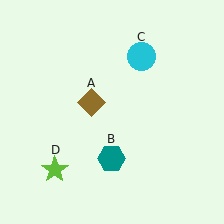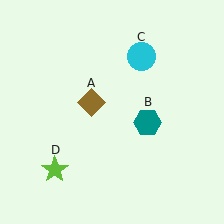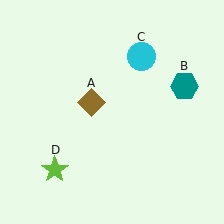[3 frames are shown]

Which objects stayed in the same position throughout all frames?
Brown diamond (object A) and cyan circle (object C) and lime star (object D) remained stationary.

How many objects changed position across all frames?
1 object changed position: teal hexagon (object B).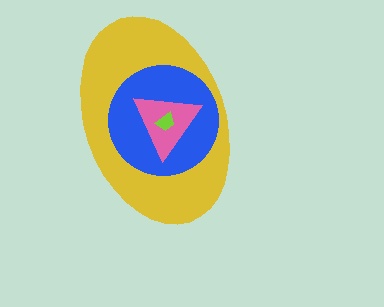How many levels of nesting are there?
4.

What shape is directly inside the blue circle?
The pink triangle.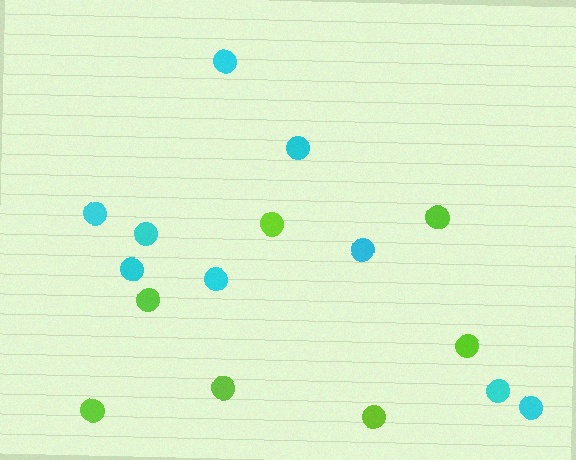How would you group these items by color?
There are 2 groups: one group of lime circles (7) and one group of cyan circles (9).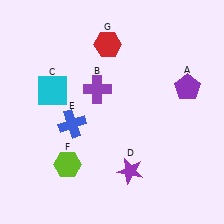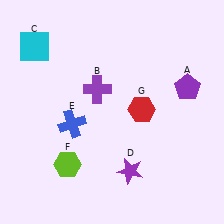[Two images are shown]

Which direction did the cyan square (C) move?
The cyan square (C) moved up.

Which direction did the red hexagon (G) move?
The red hexagon (G) moved down.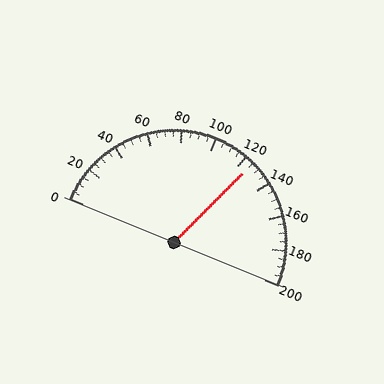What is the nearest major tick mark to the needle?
The nearest major tick mark is 120.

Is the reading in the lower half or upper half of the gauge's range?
The reading is in the upper half of the range (0 to 200).